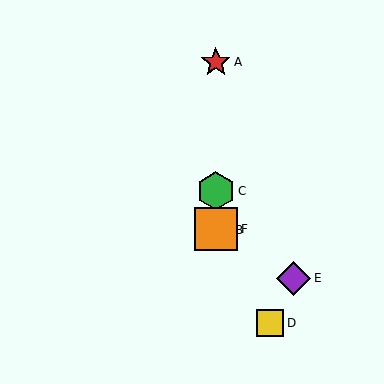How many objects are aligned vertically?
4 objects (A, B, C, F) are aligned vertically.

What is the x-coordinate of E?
Object E is at x≈294.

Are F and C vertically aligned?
Yes, both are at x≈216.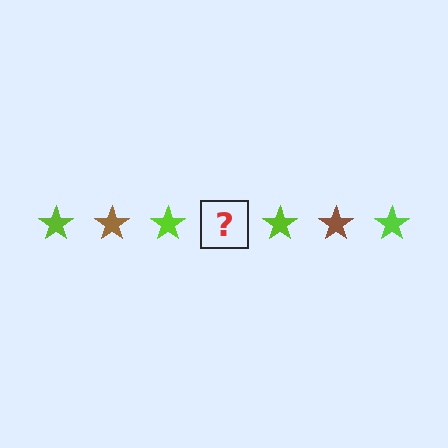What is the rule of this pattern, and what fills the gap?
The rule is that the pattern cycles through lime, brown stars. The gap should be filled with a brown star.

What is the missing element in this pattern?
The missing element is a brown star.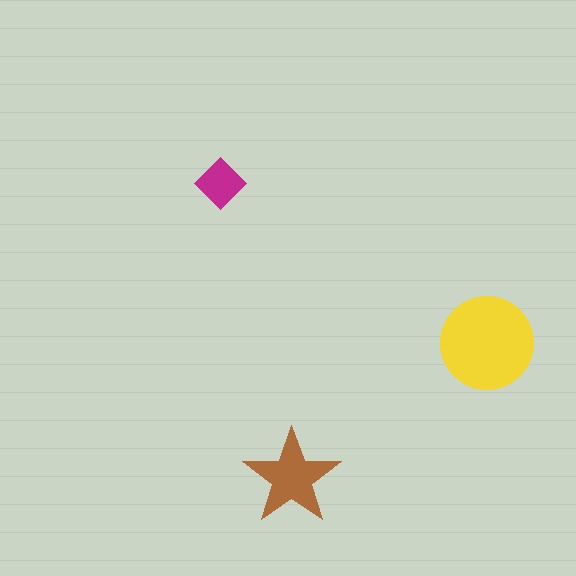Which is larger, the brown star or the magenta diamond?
The brown star.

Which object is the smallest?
The magenta diamond.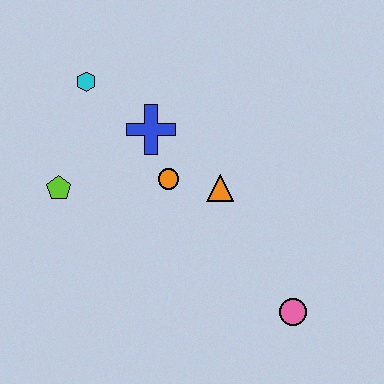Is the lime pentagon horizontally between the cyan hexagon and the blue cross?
No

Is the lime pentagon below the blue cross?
Yes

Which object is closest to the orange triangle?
The orange circle is closest to the orange triangle.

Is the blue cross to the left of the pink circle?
Yes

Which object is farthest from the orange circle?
The pink circle is farthest from the orange circle.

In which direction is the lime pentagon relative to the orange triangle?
The lime pentagon is to the left of the orange triangle.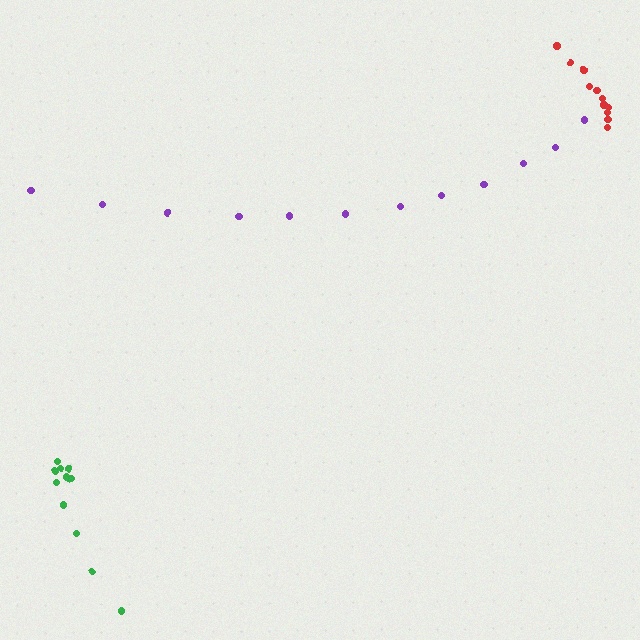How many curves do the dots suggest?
There are 3 distinct paths.